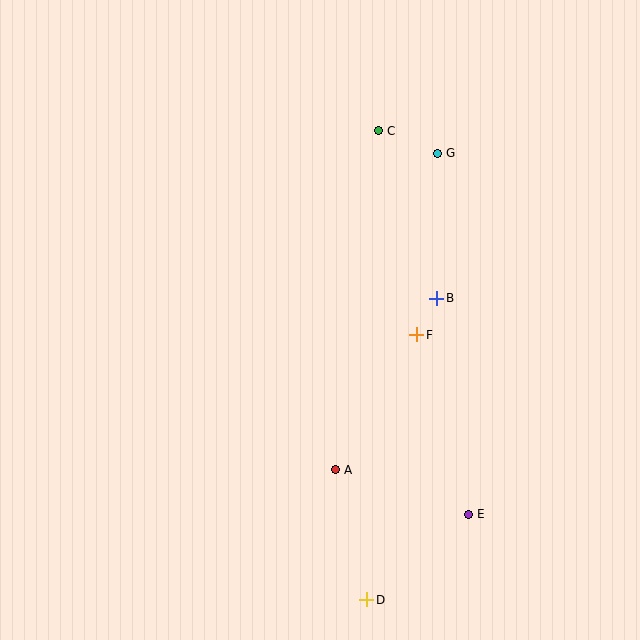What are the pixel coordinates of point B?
Point B is at (437, 298).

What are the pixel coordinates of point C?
Point C is at (378, 131).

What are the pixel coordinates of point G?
Point G is at (437, 153).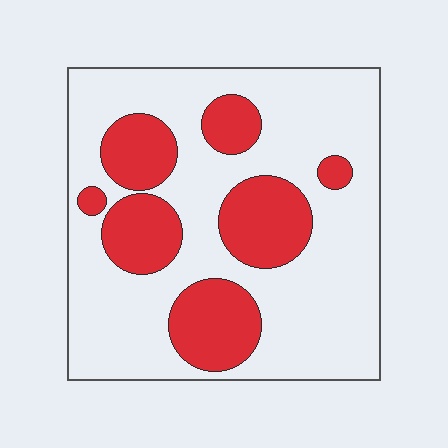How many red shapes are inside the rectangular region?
7.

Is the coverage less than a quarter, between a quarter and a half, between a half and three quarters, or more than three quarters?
Between a quarter and a half.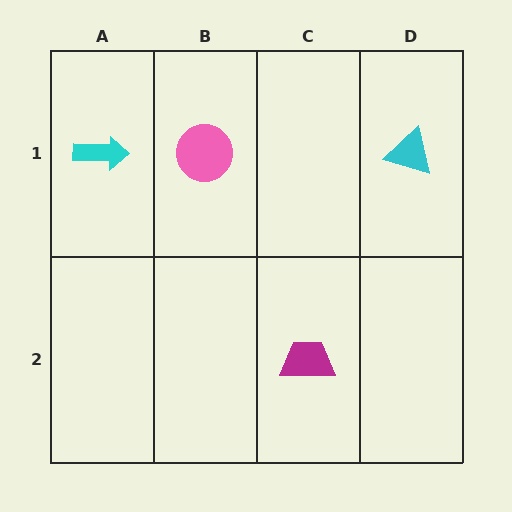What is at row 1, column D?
A cyan triangle.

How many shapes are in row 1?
3 shapes.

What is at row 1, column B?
A pink circle.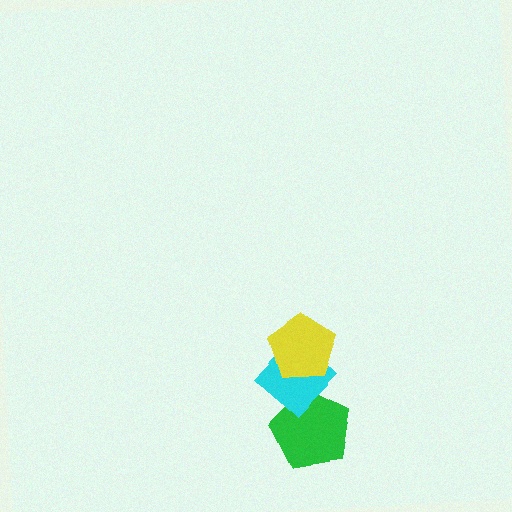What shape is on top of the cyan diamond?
The yellow pentagon is on top of the cyan diamond.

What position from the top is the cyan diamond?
The cyan diamond is 2nd from the top.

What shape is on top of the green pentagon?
The cyan diamond is on top of the green pentagon.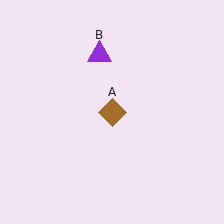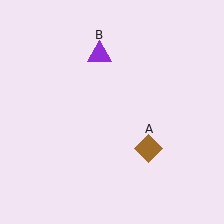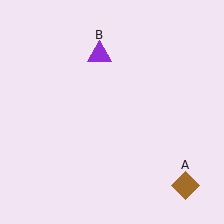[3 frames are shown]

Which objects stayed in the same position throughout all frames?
Purple triangle (object B) remained stationary.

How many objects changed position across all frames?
1 object changed position: brown diamond (object A).